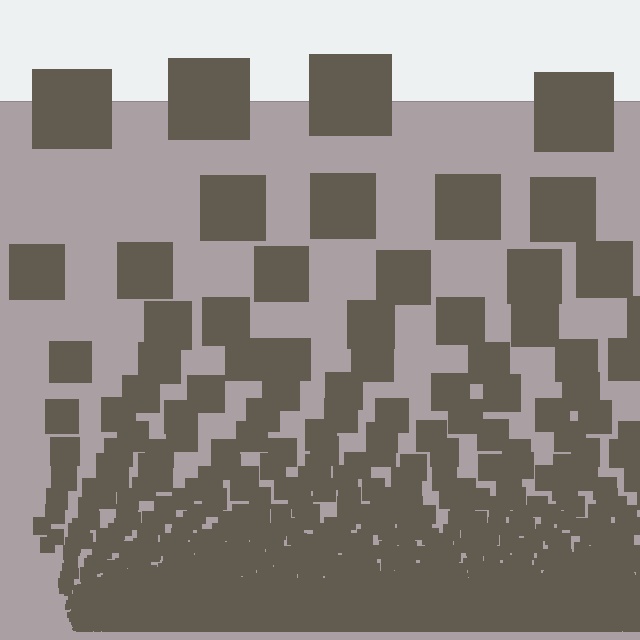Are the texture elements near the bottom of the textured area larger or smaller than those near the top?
Smaller. The gradient is inverted — elements near the bottom are smaller and denser.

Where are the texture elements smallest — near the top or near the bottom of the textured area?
Near the bottom.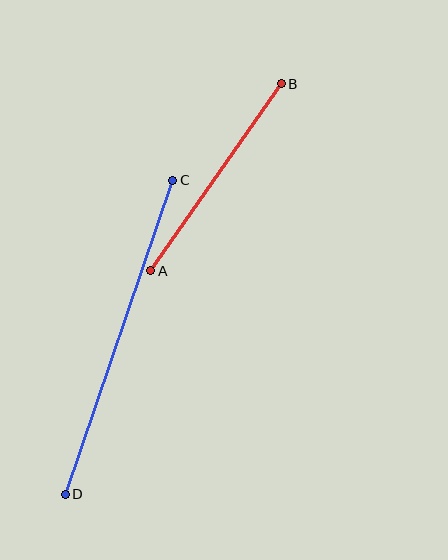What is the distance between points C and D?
The distance is approximately 332 pixels.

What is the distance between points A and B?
The distance is approximately 228 pixels.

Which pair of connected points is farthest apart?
Points C and D are farthest apart.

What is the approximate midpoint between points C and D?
The midpoint is at approximately (119, 337) pixels.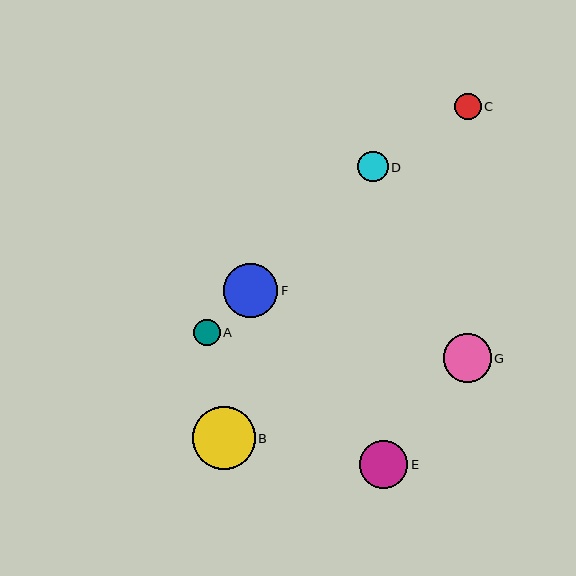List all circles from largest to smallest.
From largest to smallest: B, F, G, E, D, A, C.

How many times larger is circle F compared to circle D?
Circle F is approximately 1.8 times the size of circle D.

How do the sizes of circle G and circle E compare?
Circle G and circle E are approximately the same size.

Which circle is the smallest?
Circle C is the smallest with a size of approximately 27 pixels.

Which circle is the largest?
Circle B is the largest with a size of approximately 63 pixels.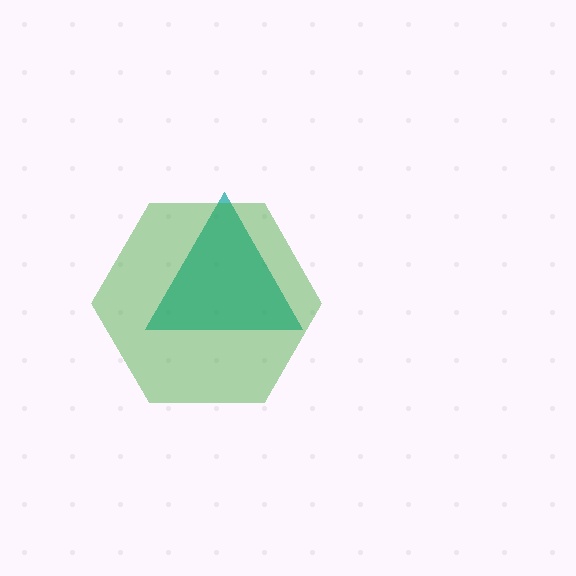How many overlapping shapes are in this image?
There are 2 overlapping shapes in the image.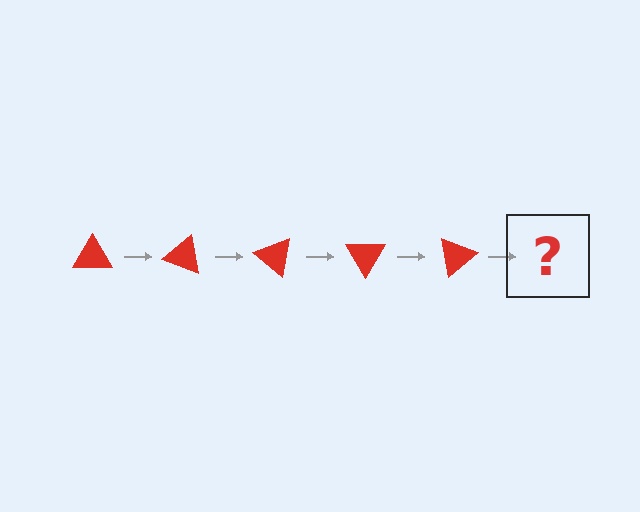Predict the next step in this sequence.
The next step is a red triangle rotated 100 degrees.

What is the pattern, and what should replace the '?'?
The pattern is that the triangle rotates 20 degrees each step. The '?' should be a red triangle rotated 100 degrees.